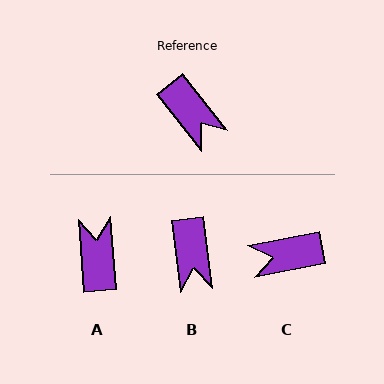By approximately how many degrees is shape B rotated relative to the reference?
Approximately 31 degrees clockwise.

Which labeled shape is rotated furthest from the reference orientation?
A, about 146 degrees away.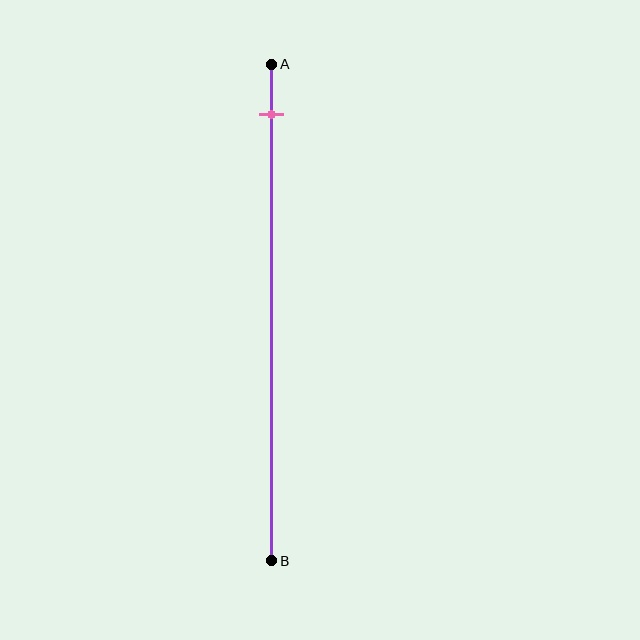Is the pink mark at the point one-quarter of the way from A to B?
No, the mark is at about 10% from A, not at the 25% one-quarter point.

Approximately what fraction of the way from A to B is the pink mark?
The pink mark is approximately 10% of the way from A to B.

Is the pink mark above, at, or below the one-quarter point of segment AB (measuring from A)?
The pink mark is above the one-quarter point of segment AB.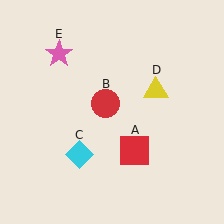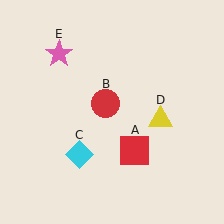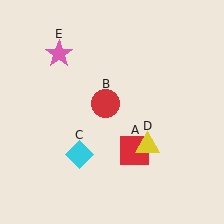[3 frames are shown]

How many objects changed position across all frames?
1 object changed position: yellow triangle (object D).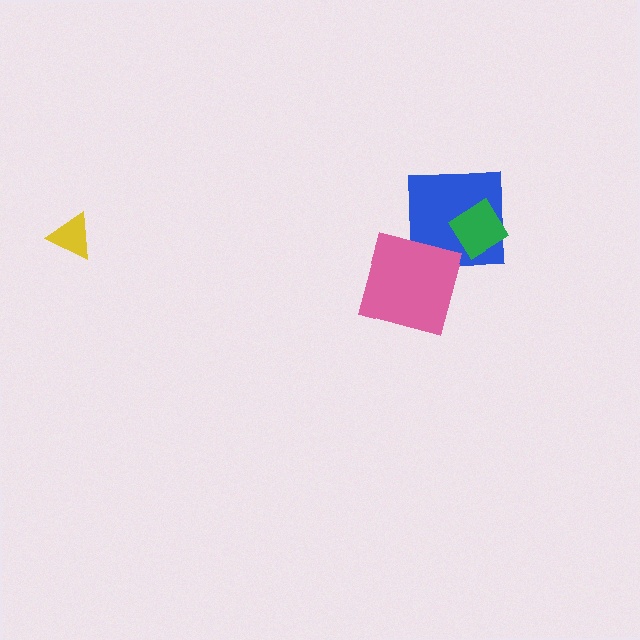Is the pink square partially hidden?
No, no other shape covers it.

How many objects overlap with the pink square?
1 object overlaps with the pink square.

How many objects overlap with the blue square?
2 objects overlap with the blue square.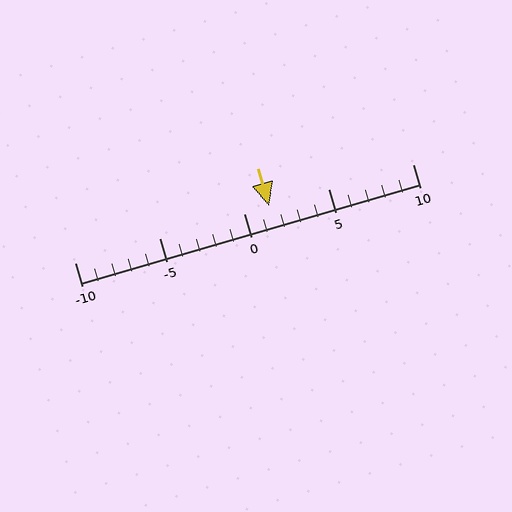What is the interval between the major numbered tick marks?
The major tick marks are spaced 5 units apart.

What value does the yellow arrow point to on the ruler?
The yellow arrow points to approximately 2.